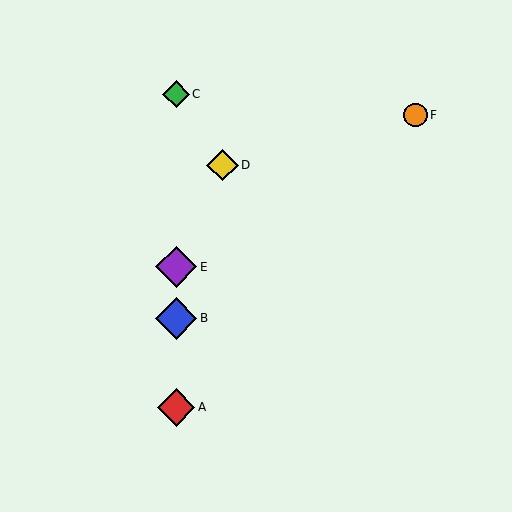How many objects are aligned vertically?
4 objects (A, B, C, E) are aligned vertically.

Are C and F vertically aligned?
No, C is at x≈176 and F is at x≈416.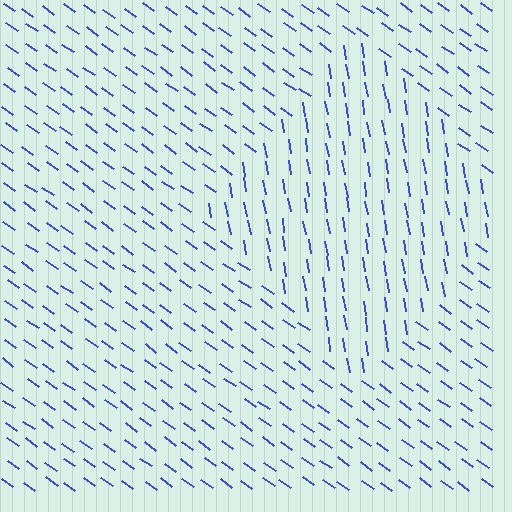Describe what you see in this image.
The image is filled with small blue line segments. A diamond region in the image has lines oriented differently from the surrounding lines, creating a visible texture boundary.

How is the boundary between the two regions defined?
The boundary is defined purely by a change in line orientation (approximately 45 degrees difference). All lines are the same color and thickness.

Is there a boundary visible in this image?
Yes, there is a texture boundary formed by a change in line orientation.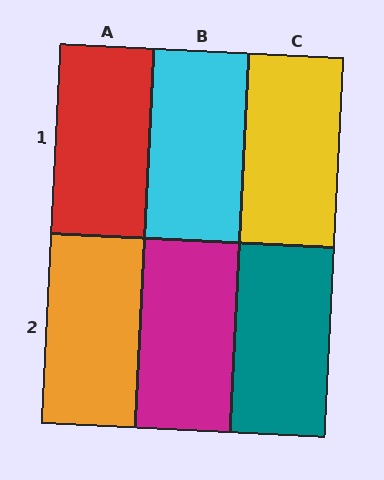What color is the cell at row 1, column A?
Red.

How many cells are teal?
1 cell is teal.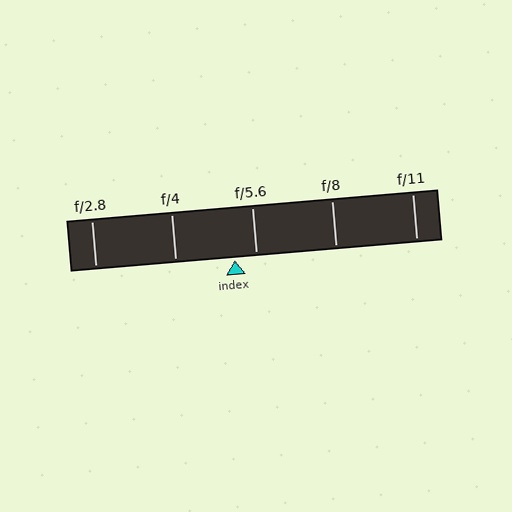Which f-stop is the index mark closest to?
The index mark is closest to f/5.6.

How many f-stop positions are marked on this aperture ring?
There are 5 f-stop positions marked.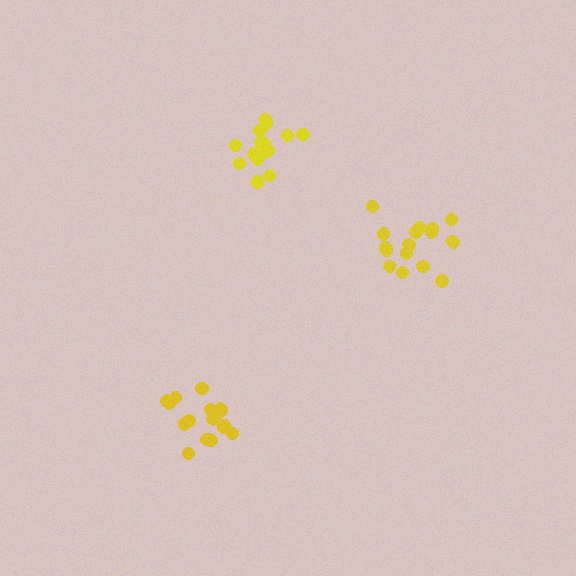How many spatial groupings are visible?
There are 3 spatial groupings.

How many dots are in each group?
Group 1: 17 dots, Group 2: 17 dots, Group 3: 15 dots (49 total).